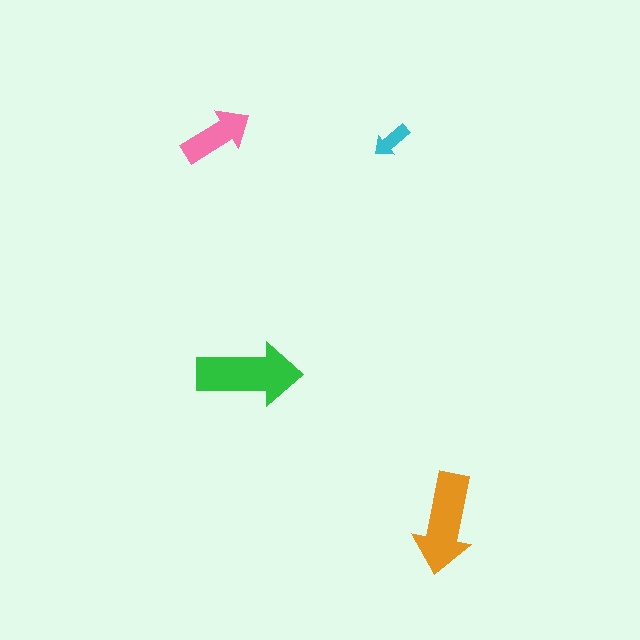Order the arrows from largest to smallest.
the green one, the orange one, the pink one, the cyan one.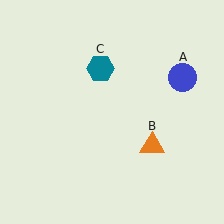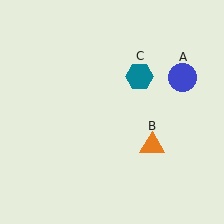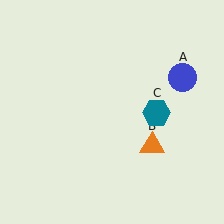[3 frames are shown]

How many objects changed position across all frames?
1 object changed position: teal hexagon (object C).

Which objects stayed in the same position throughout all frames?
Blue circle (object A) and orange triangle (object B) remained stationary.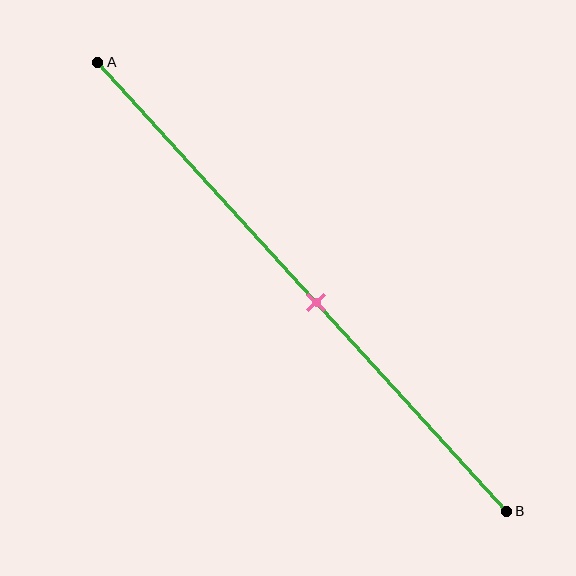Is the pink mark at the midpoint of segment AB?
No, the mark is at about 55% from A, not at the 50% midpoint.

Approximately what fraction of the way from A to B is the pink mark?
The pink mark is approximately 55% of the way from A to B.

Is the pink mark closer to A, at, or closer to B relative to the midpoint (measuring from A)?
The pink mark is closer to point B than the midpoint of segment AB.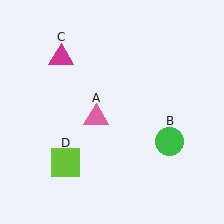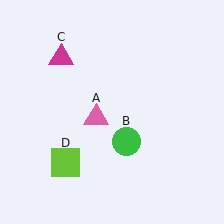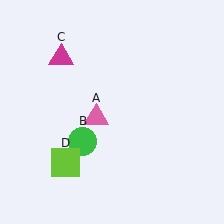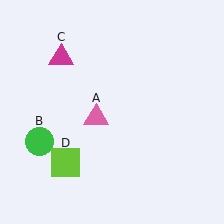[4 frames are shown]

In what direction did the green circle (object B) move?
The green circle (object B) moved left.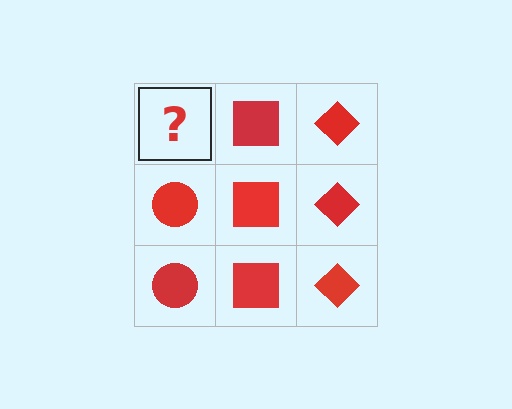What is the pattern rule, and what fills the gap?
The rule is that each column has a consistent shape. The gap should be filled with a red circle.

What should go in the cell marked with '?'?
The missing cell should contain a red circle.